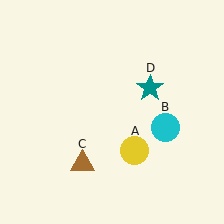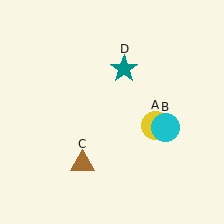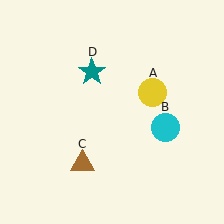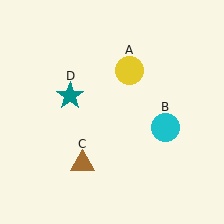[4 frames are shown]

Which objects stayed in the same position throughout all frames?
Cyan circle (object B) and brown triangle (object C) remained stationary.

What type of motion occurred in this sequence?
The yellow circle (object A), teal star (object D) rotated counterclockwise around the center of the scene.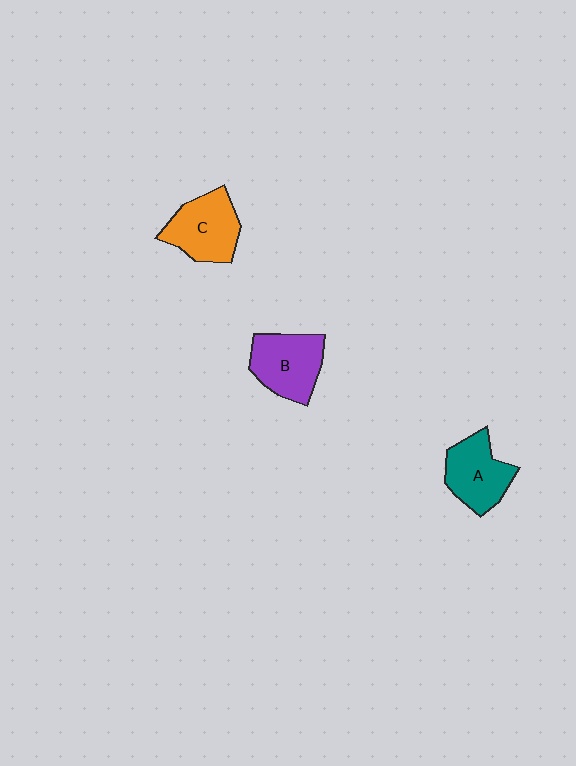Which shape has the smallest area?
Shape A (teal).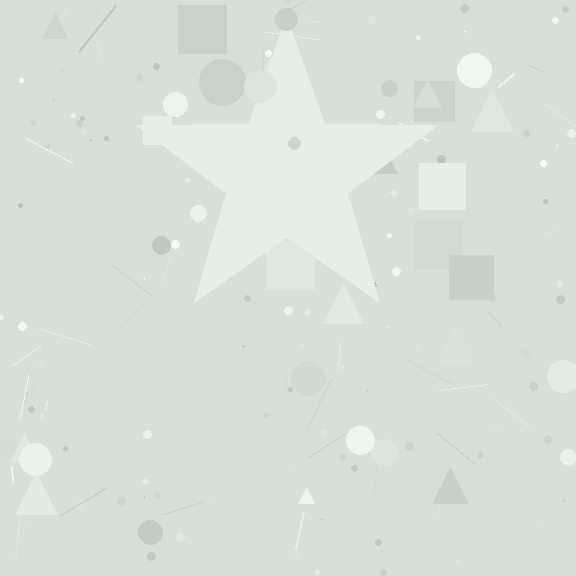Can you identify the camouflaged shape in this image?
The camouflaged shape is a star.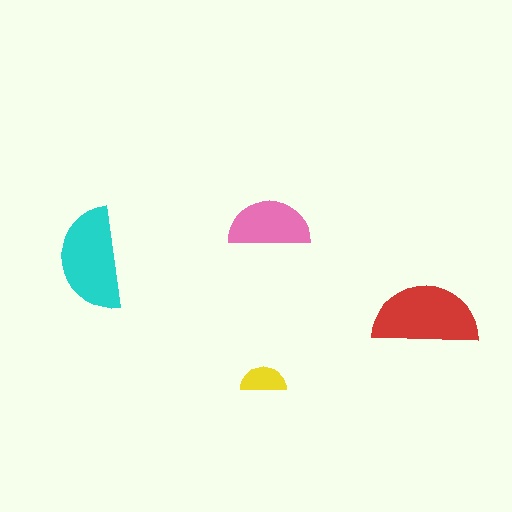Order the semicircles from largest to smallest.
the red one, the cyan one, the pink one, the yellow one.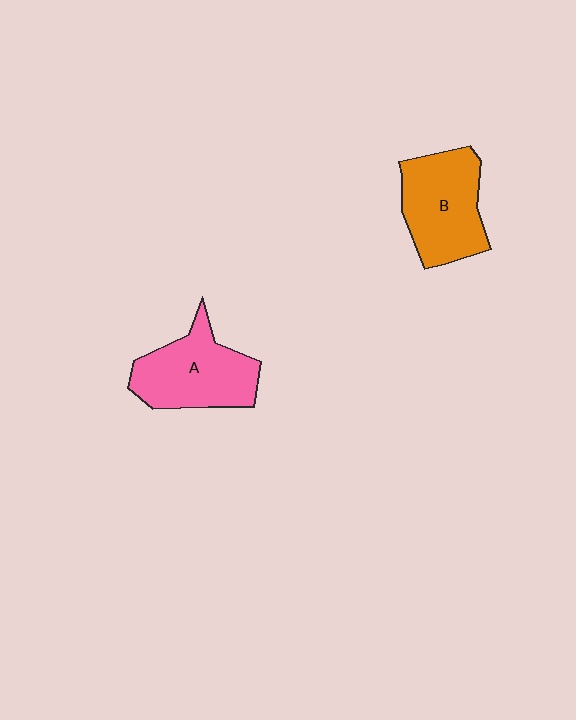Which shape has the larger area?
Shape B (orange).